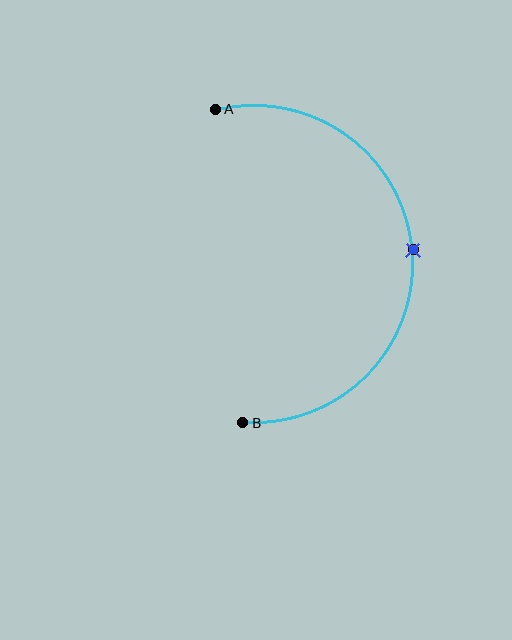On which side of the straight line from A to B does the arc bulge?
The arc bulges to the right of the straight line connecting A and B.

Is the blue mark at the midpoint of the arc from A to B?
Yes. The blue mark lies on the arc at equal arc-length from both A and B — it is the arc midpoint.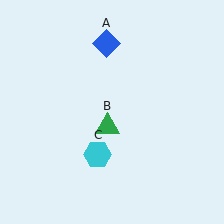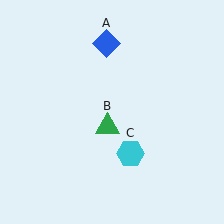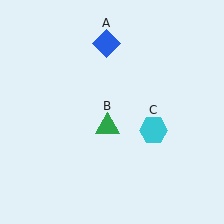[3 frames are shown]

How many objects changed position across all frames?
1 object changed position: cyan hexagon (object C).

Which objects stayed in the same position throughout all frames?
Blue diamond (object A) and green triangle (object B) remained stationary.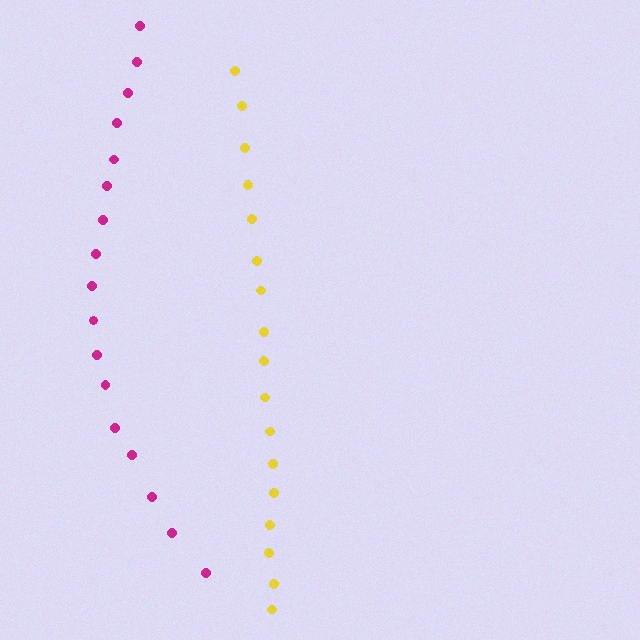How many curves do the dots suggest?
There are 2 distinct paths.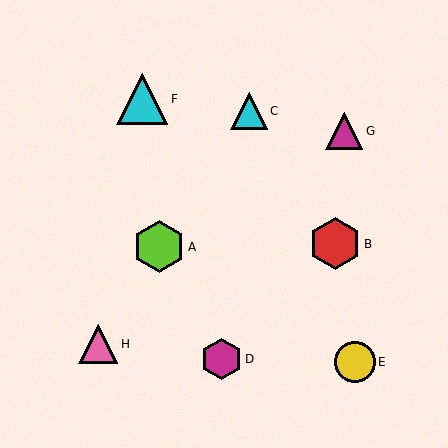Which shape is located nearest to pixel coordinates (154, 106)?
The cyan triangle (labeled F) at (142, 99) is nearest to that location.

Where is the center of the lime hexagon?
The center of the lime hexagon is at (159, 247).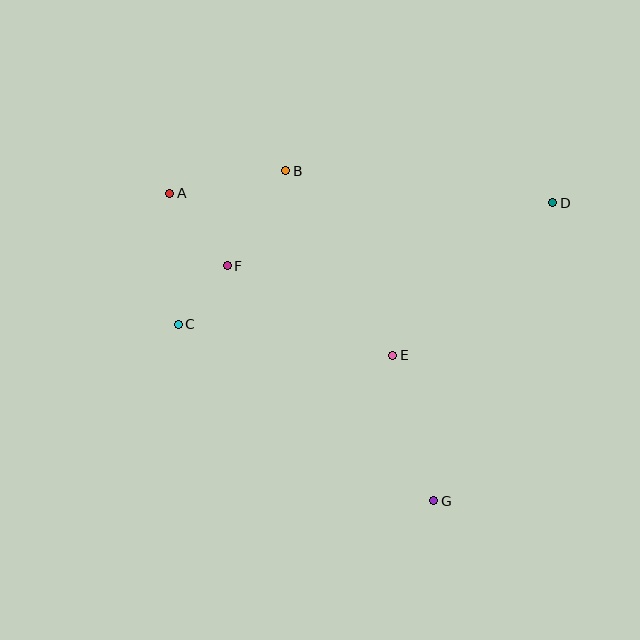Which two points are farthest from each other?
Points A and G are farthest from each other.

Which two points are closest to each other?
Points C and F are closest to each other.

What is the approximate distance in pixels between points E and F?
The distance between E and F is approximately 188 pixels.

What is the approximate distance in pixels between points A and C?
The distance between A and C is approximately 131 pixels.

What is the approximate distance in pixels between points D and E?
The distance between D and E is approximately 221 pixels.